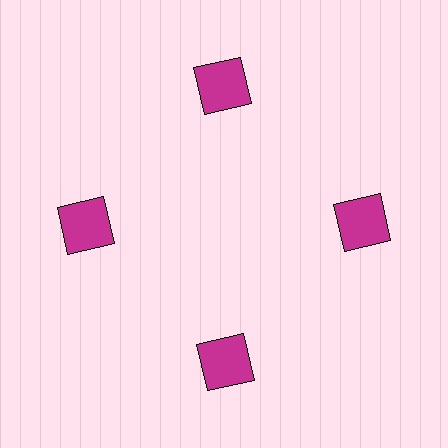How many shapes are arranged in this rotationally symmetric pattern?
There are 4 shapes, arranged in 4 groups of 1.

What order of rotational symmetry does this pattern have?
This pattern has 4-fold rotational symmetry.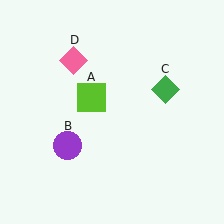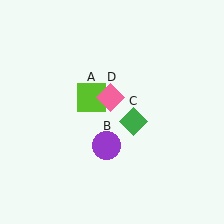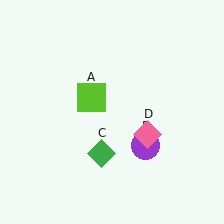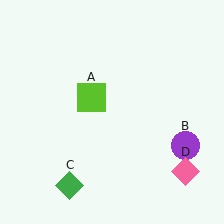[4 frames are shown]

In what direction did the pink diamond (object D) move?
The pink diamond (object D) moved down and to the right.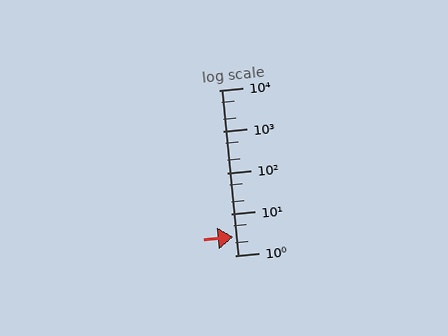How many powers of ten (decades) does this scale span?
The scale spans 4 decades, from 1 to 10000.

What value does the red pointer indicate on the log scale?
The pointer indicates approximately 2.8.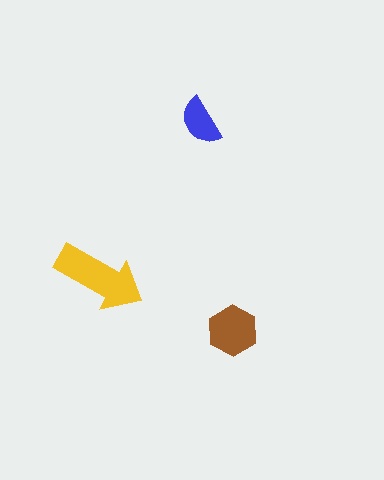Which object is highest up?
The blue semicircle is topmost.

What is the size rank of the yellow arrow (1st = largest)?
1st.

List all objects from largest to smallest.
The yellow arrow, the brown hexagon, the blue semicircle.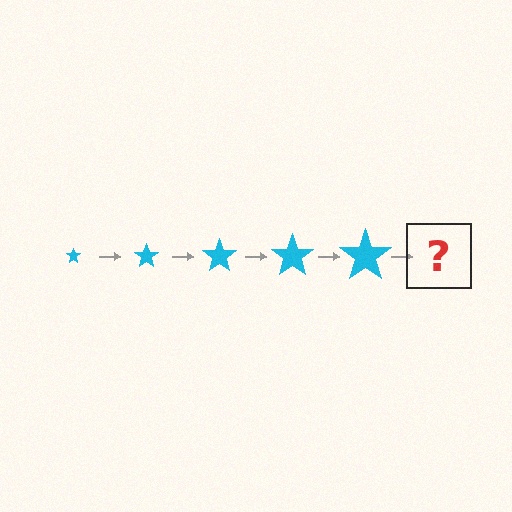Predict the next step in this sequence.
The next step is a cyan star, larger than the previous one.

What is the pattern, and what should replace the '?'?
The pattern is that the star gets progressively larger each step. The '?' should be a cyan star, larger than the previous one.